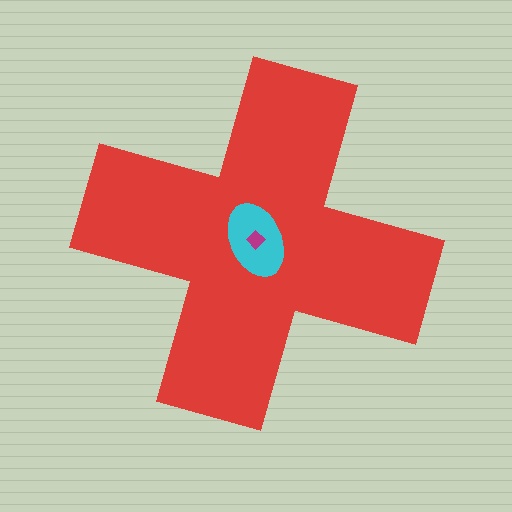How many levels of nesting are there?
3.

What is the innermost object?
The magenta diamond.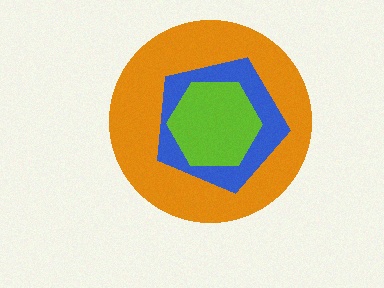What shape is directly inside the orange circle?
The blue pentagon.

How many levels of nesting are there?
3.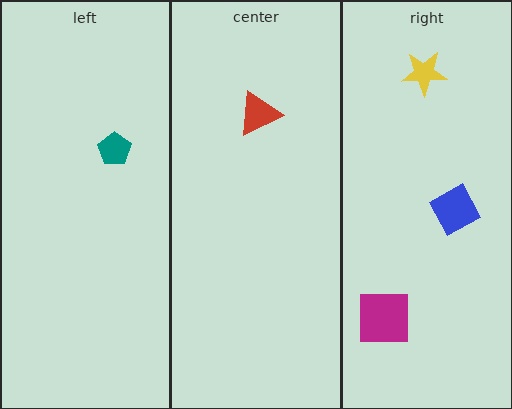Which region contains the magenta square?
The right region.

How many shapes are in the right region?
3.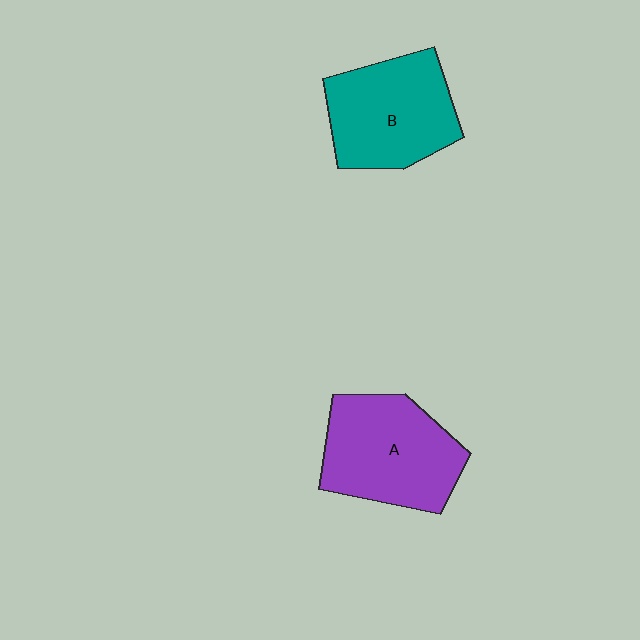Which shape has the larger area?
Shape A (purple).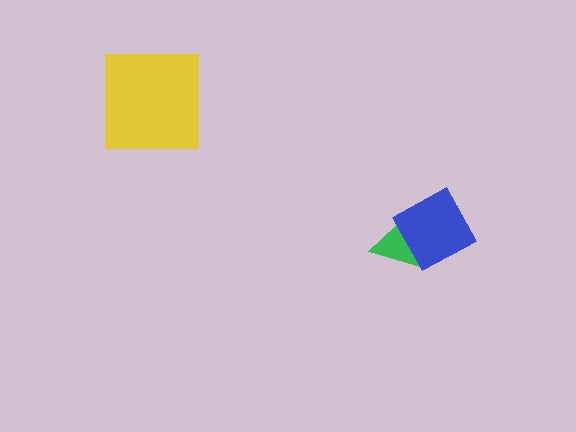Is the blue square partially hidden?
No, no other shape covers it.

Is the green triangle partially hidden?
Yes, it is partially covered by another shape.